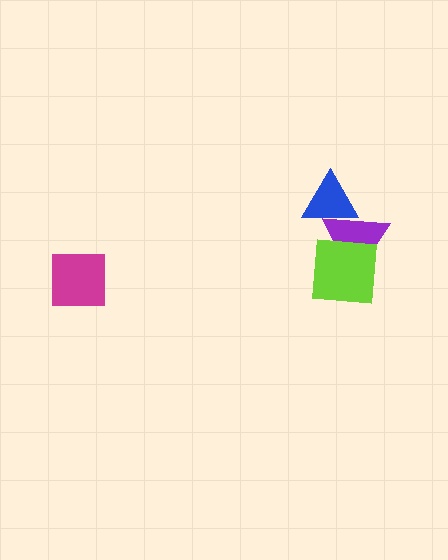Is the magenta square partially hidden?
No, no other shape covers it.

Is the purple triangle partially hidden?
Yes, it is partially covered by another shape.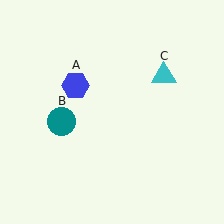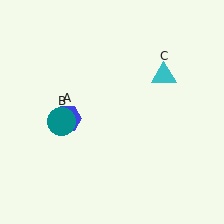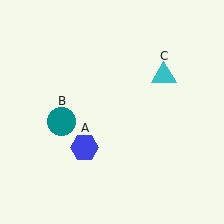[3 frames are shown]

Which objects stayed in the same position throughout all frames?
Teal circle (object B) and cyan triangle (object C) remained stationary.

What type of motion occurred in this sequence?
The blue hexagon (object A) rotated counterclockwise around the center of the scene.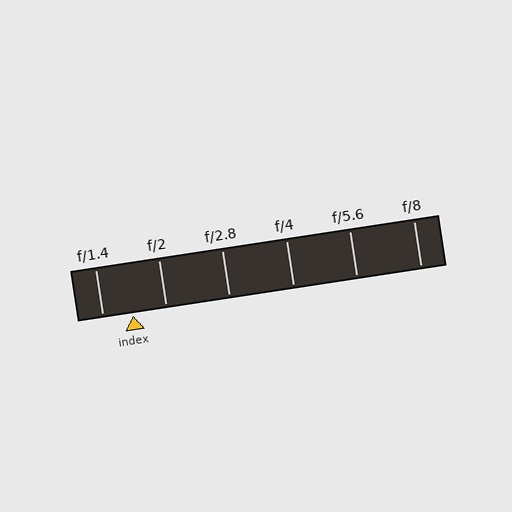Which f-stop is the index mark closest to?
The index mark is closest to f/1.4.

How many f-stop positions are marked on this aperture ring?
There are 6 f-stop positions marked.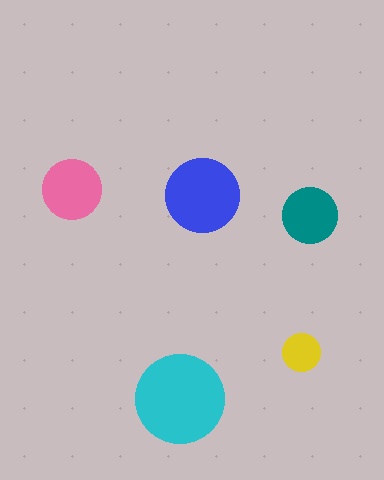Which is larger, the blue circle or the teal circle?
The blue one.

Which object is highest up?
The pink circle is topmost.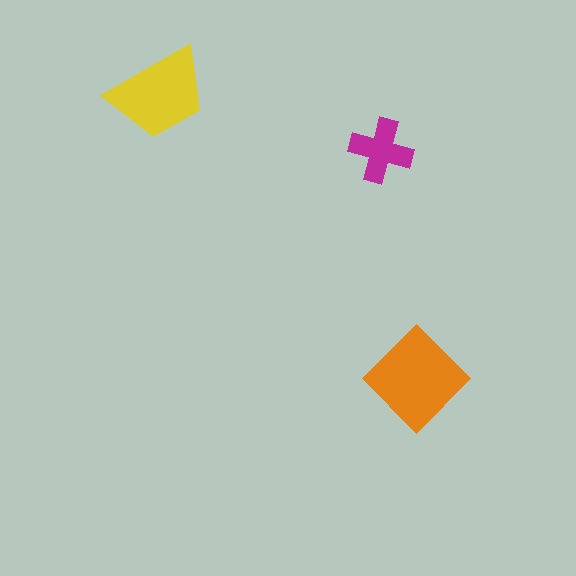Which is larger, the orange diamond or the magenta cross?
The orange diamond.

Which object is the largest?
The orange diamond.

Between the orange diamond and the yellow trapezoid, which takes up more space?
The orange diamond.